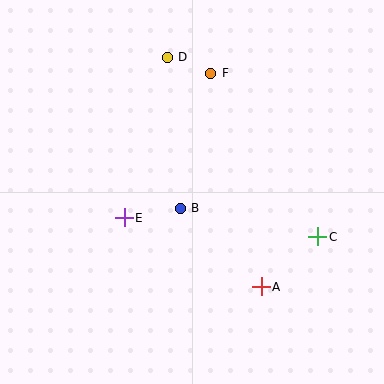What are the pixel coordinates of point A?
Point A is at (261, 287).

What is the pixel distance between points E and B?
The distance between E and B is 57 pixels.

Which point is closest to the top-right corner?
Point F is closest to the top-right corner.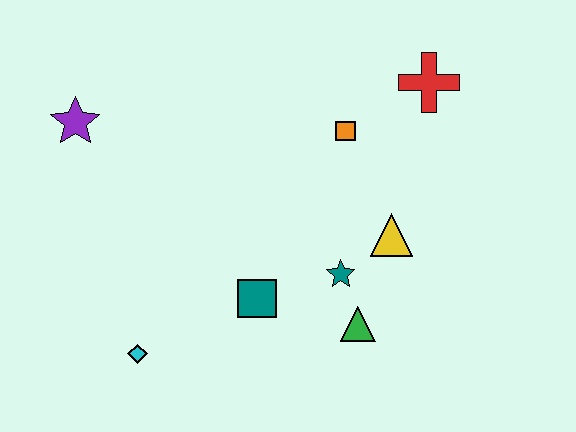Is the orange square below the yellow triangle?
No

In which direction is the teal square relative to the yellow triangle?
The teal square is to the left of the yellow triangle.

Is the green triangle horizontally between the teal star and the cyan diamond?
No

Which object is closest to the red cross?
The orange square is closest to the red cross.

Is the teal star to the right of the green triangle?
No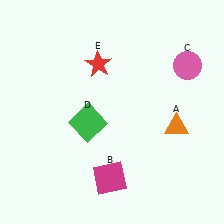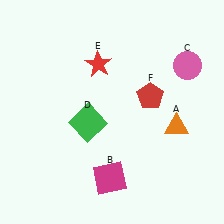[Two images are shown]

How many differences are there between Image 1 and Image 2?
There is 1 difference between the two images.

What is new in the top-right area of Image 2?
A red pentagon (F) was added in the top-right area of Image 2.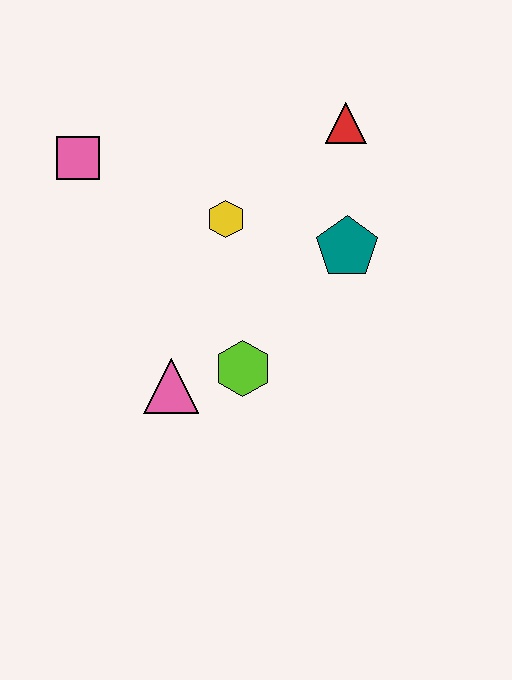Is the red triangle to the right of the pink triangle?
Yes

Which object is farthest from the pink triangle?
The red triangle is farthest from the pink triangle.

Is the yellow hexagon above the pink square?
No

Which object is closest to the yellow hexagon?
The teal pentagon is closest to the yellow hexagon.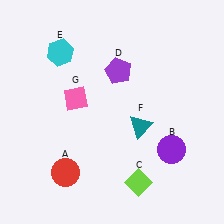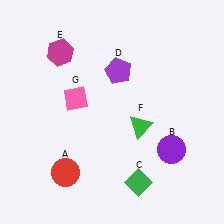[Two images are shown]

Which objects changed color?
C changed from lime to green. E changed from cyan to magenta. F changed from teal to green.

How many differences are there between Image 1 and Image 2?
There are 3 differences between the two images.